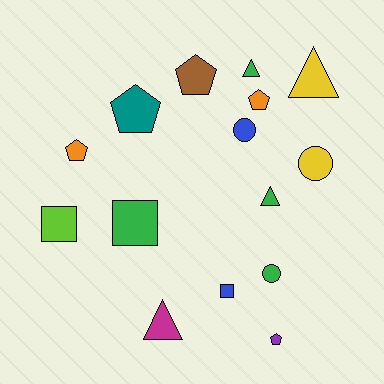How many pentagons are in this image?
There are 5 pentagons.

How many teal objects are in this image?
There is 1 teal object.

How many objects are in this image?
There are 15 objects.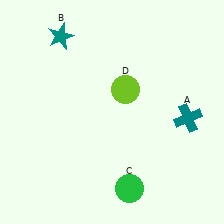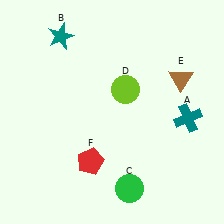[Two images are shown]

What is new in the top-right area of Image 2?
A brown triangle (E) was added in the top-right area of Image 2.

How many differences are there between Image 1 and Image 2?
There are 2 differences between the two images.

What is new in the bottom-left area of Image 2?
A red pentagon (F) was added in the bottom-left area of Image 2.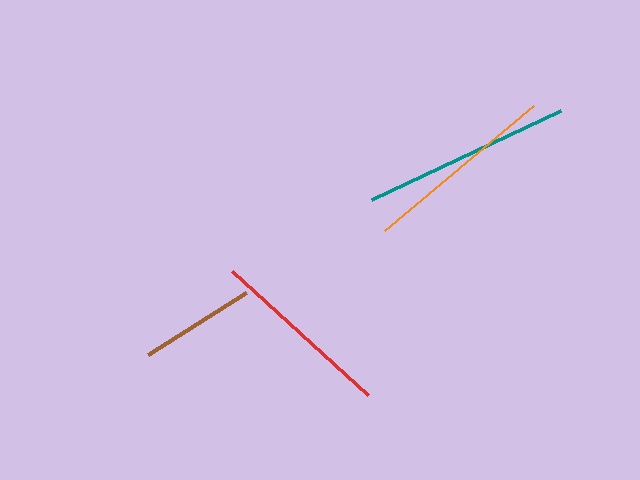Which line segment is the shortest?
The brown line is the shortest at approximately 116 pixels.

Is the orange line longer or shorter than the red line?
The orange line is longer than the red line.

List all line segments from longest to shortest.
From longest to shortest: teal, orange, red, brown.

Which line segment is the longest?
The teal line is the longest at approximately 209 pixels.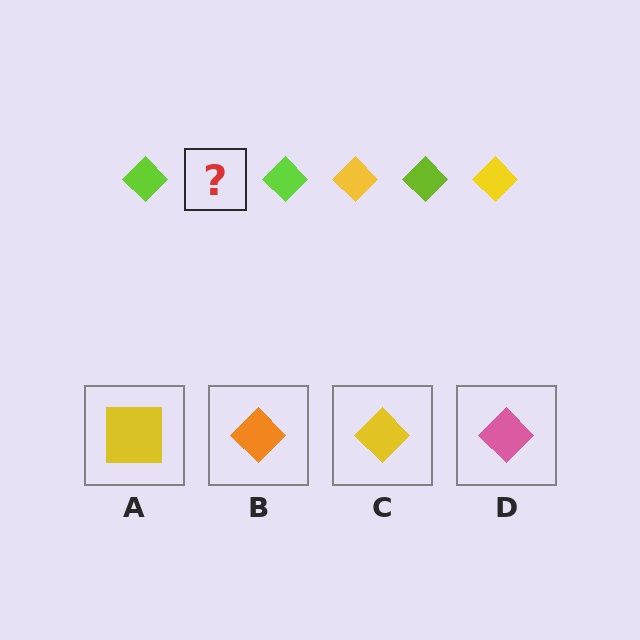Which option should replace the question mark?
Option C.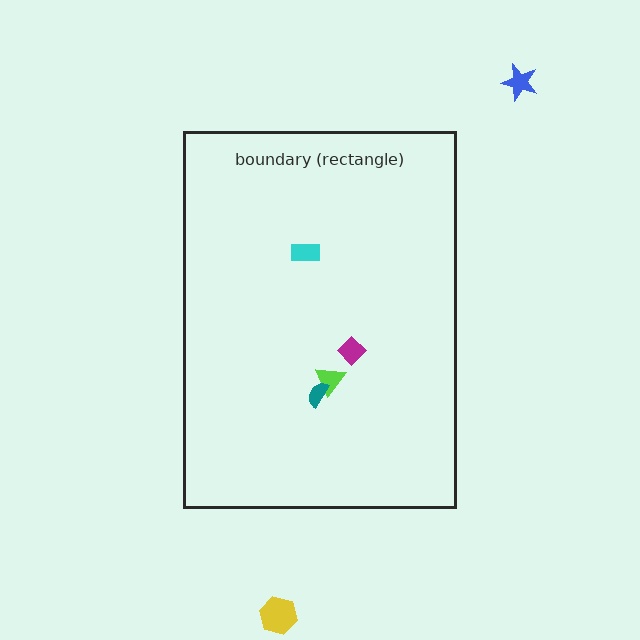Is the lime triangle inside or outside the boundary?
Inside.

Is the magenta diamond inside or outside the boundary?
Inside.